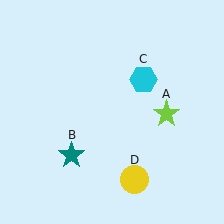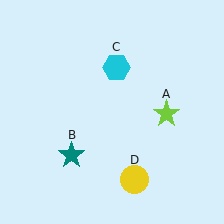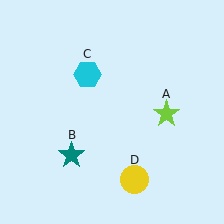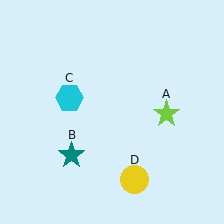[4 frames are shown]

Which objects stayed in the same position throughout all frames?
Lime star (object A) and teal star (object B) and yellow circle (object D) remained stationary.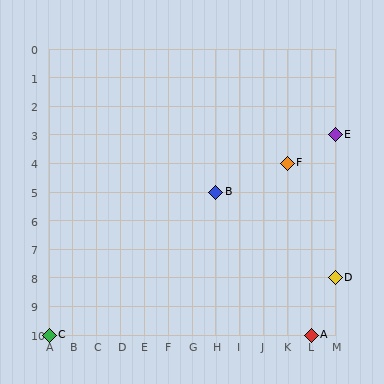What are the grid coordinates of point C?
Point C is at grid coordinates (A, 10).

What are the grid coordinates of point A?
Point A is at grid coordinates (L, 10).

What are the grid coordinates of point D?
Point D is at grid coordinates (M, 8).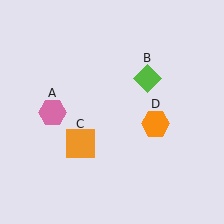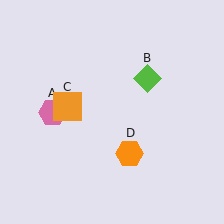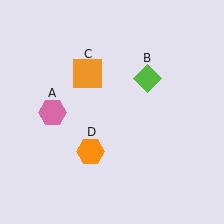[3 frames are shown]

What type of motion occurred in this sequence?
The orange square (object C), orange hexagon (object D) rotated clockwise around the center of the scene.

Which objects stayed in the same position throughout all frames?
Pink hexagon (object A) and lime diamond (object B) remained stationary.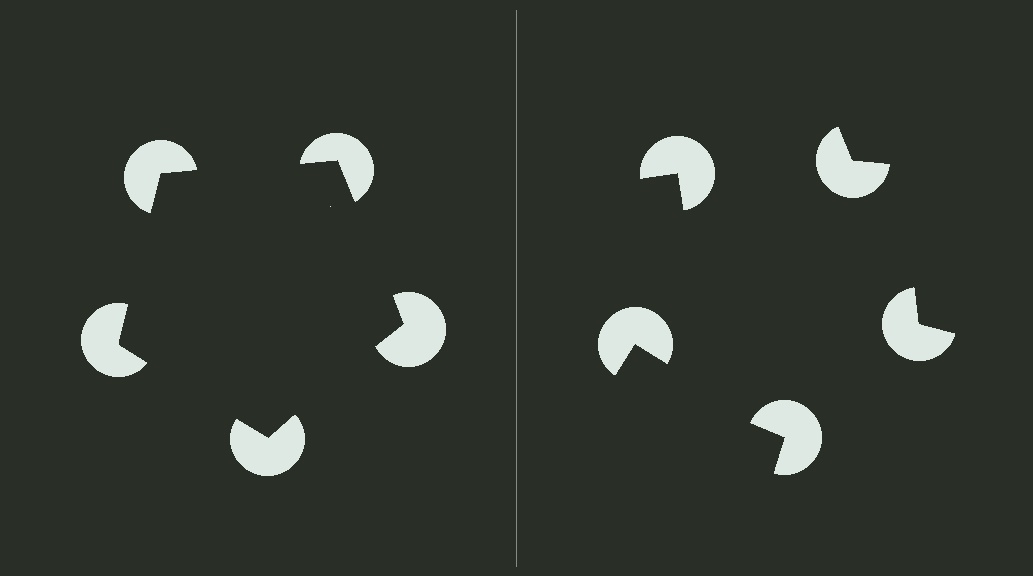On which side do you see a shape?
An illusory pentagon appears on the left side. On the right side the wedge cuts are rotated, so no coherent shape forms.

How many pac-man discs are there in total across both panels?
10 — 5 on each side.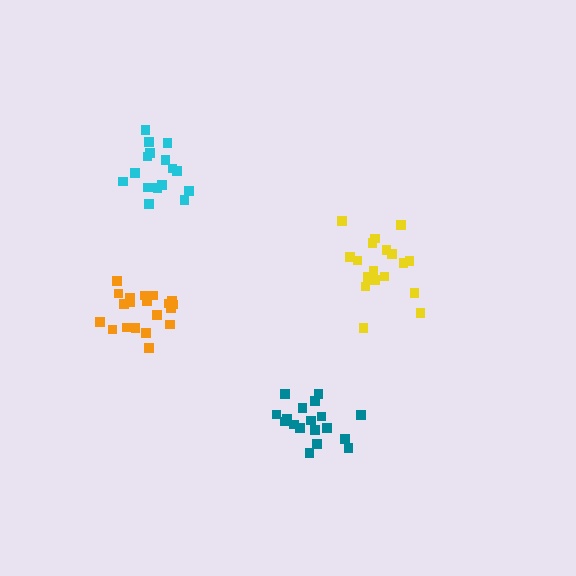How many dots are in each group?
Group 1: 18 dots, Group 2: 16 dots, Group 3: 18 dots, Group 4: 20 dots (72 total).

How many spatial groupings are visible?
There are 4 spatial groupings.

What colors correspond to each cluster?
The clusters are colored: yellow, cyan, teal, orange.